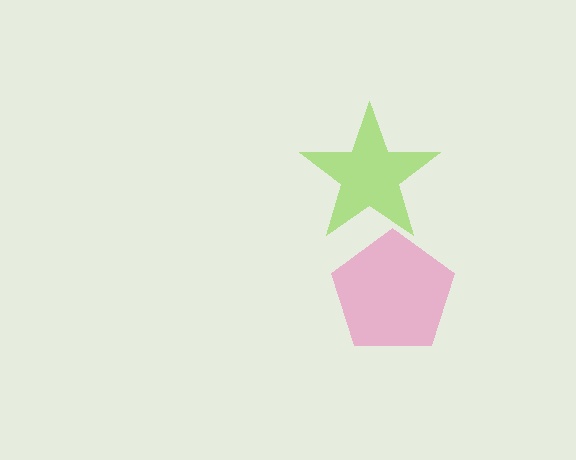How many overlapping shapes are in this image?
There are 2 overlapping shapes in the image.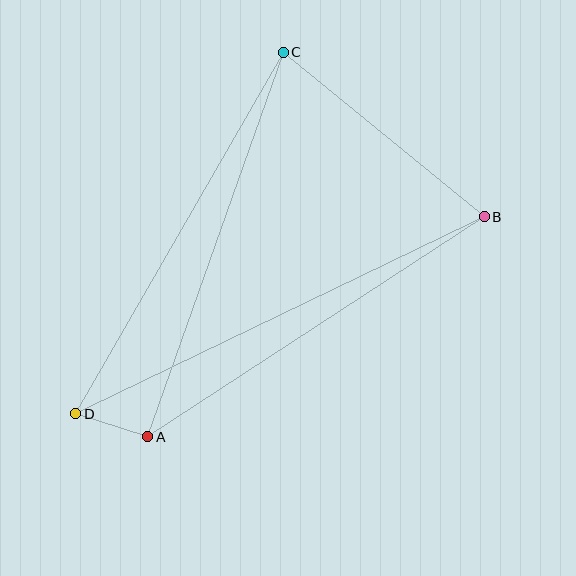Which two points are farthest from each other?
Points B and D are farthest from each other.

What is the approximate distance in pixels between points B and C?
The distance between B and C is approximately 260 pixels.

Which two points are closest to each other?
Points A and D are closest to each other.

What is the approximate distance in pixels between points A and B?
The distance between A and B is approximately 403 pixels.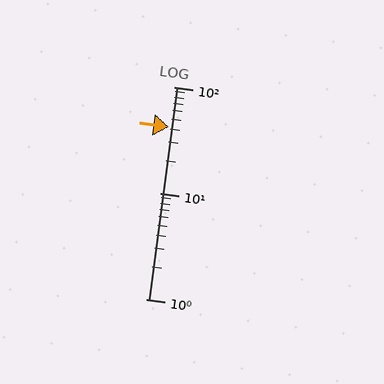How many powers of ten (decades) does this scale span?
The scale spans 2 decades, from 1 to 100.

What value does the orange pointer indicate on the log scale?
The pointer indicates approximately 42.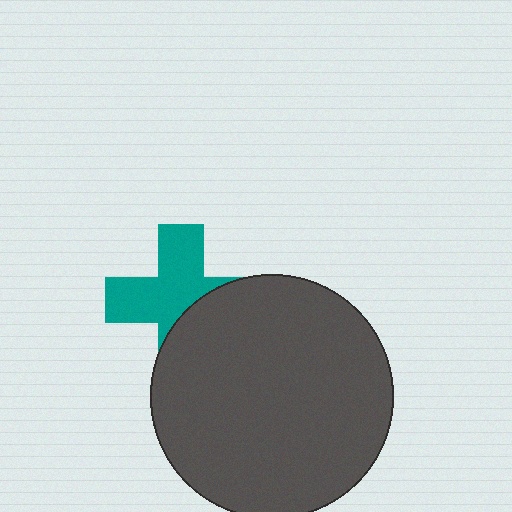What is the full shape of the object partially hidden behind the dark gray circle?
The partially hidden object is a teal cross.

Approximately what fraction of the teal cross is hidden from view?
Roughly 41% of the teal cross is hidden behind the dark gray circle.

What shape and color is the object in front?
The object in front is a dark gray circle.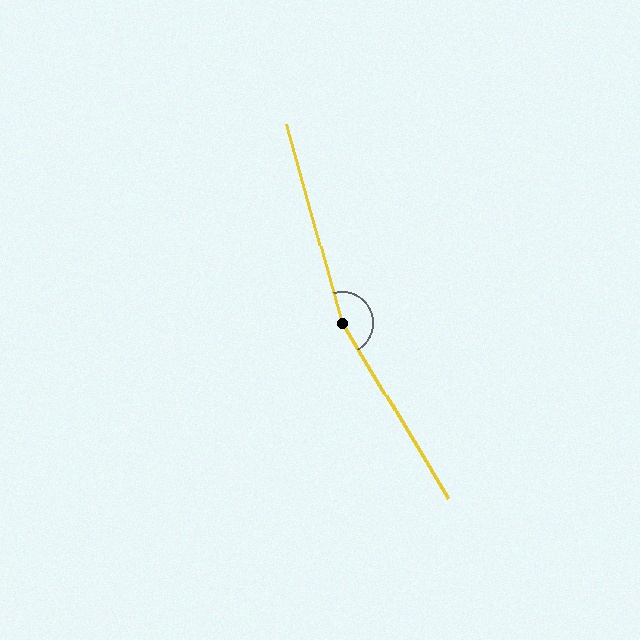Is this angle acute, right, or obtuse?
It is obtuse.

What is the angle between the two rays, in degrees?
Approximately 165 degrees.